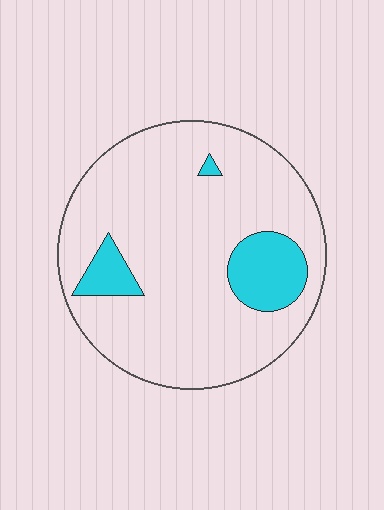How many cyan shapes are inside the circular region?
3.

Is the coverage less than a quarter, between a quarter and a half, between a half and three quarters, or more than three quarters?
Less than a quarter.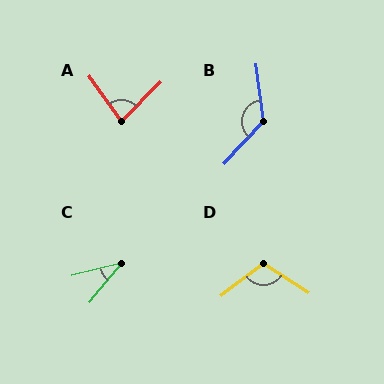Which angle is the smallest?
C, at approximately 36 degrees.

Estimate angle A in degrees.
Approximately 80 degrees.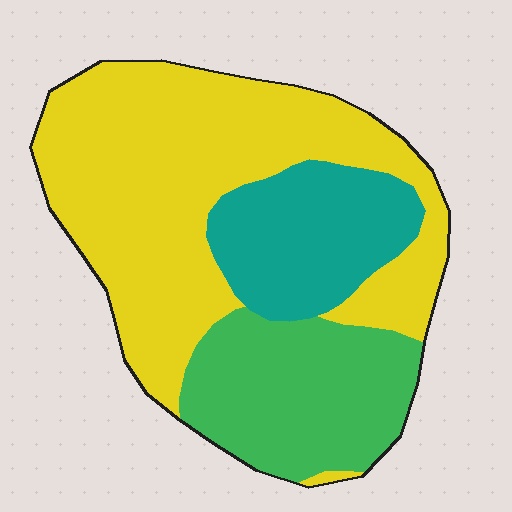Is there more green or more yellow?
Yellow.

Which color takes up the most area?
Yellow, at roughly 55%.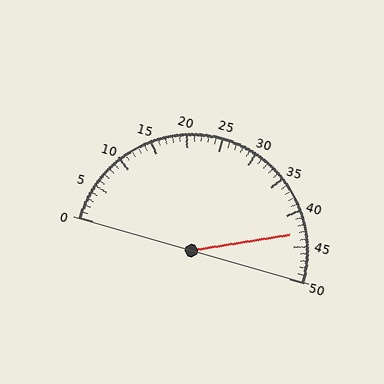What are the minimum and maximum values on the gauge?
The gauge ranges from 0 to 50.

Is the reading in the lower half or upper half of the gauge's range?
The reading is in the upper half of the range (0 to 50).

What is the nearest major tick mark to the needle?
The nearest major tick mark is 45.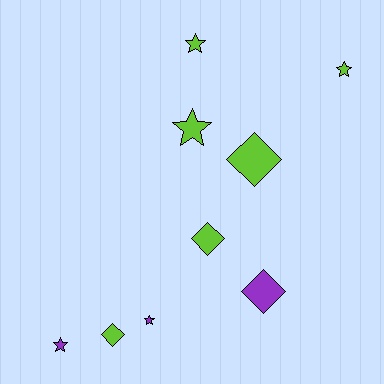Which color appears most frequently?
Lime, with 6 objects.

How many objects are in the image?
There are 9 objects.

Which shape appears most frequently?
Star, with 5 objects.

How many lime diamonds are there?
There are 3 lime diamonds.